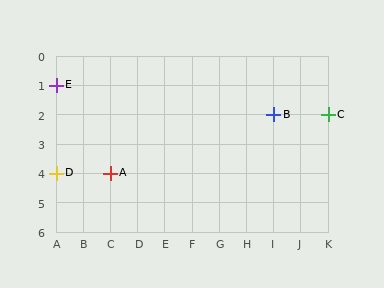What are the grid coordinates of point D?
Point D is at grid coordinates (A, 4).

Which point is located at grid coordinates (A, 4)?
Point D is at (A, 4).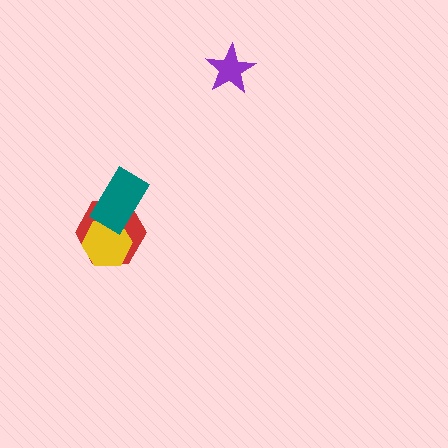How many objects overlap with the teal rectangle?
2 objects overlap with the teal rectangle.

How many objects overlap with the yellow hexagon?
2 objects overlap with the yellow hexagon.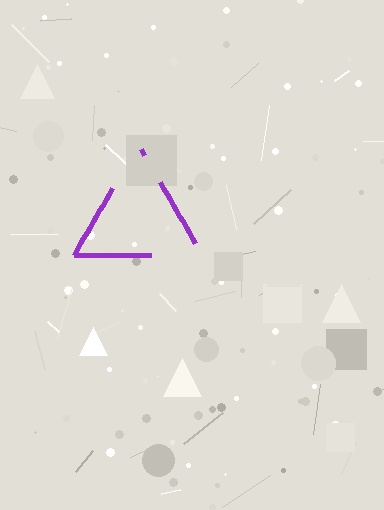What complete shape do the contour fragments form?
The contour fragments form a triangle.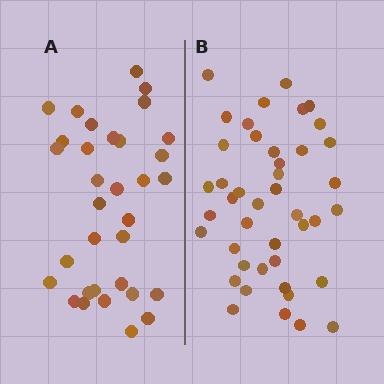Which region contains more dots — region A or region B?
Region B (the right region) has more dots.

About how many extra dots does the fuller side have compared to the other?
Region B has roughly 10 or so more dots than region A.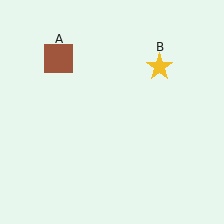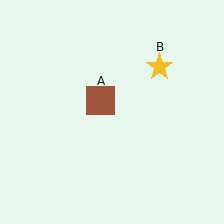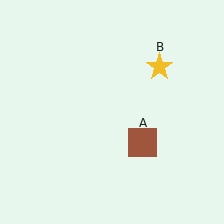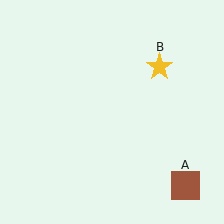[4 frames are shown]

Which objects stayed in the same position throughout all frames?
Yellow star (object B) remained stationary.